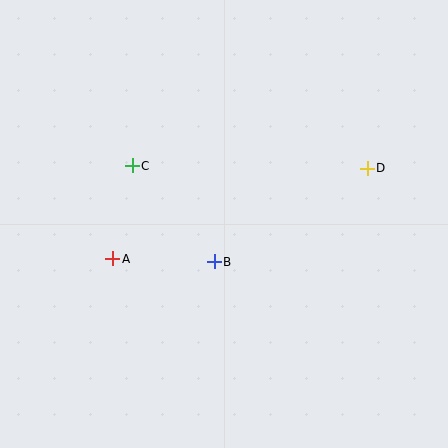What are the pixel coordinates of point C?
Point C is at (132, 166).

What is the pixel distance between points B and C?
The distance between B and C is 126 pixels.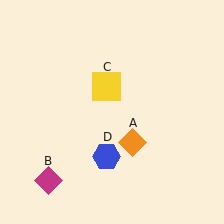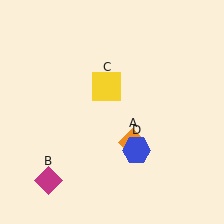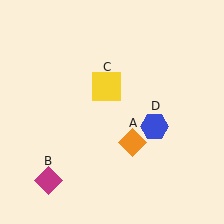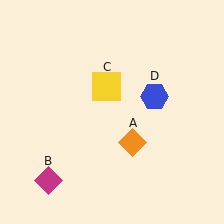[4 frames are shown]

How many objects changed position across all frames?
1 object changed position: blue hexagon (object D).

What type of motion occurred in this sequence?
The blue hexagon (object D) rotated counterclockwise around the center of the scene.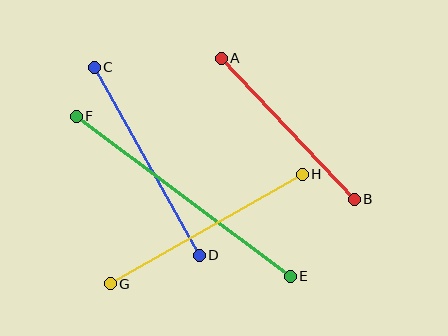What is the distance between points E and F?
The distance is approximately 267 pixels.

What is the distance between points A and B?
The distance is approximately 194 pixels.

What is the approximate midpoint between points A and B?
The midpoint is at approximately (288, 129) pixels.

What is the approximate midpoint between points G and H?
The midpoint is at approximately (206, 229) pixels.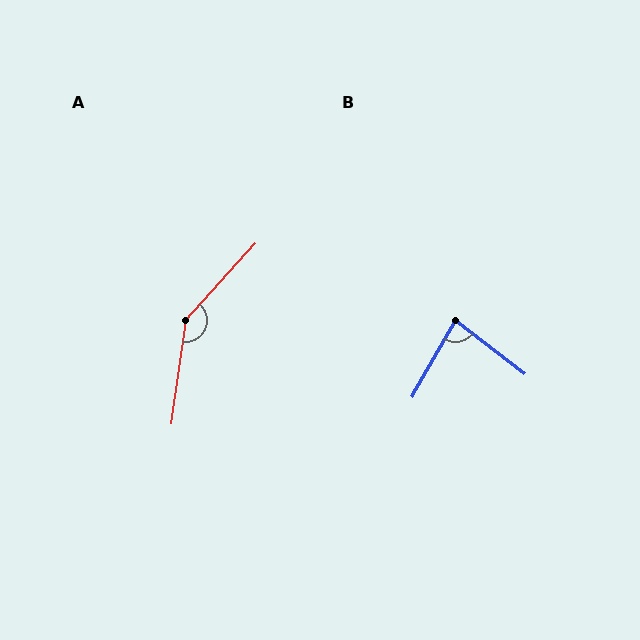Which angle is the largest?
A, at approximately 146 degrees.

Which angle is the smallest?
B, at approximately 82 degrees.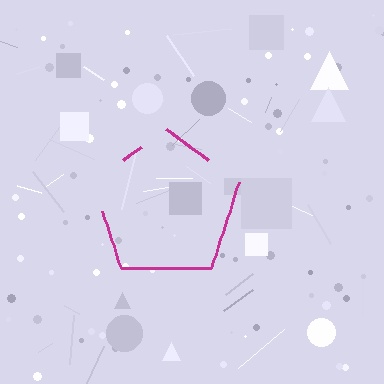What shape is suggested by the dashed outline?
The dashed outline suggests a pentagon.